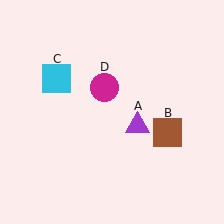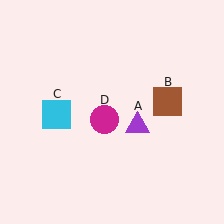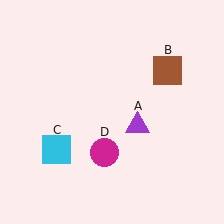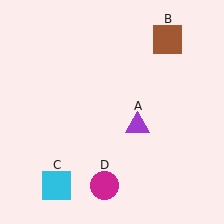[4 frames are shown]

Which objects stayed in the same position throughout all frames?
Purple triangle (object A) remained stationary.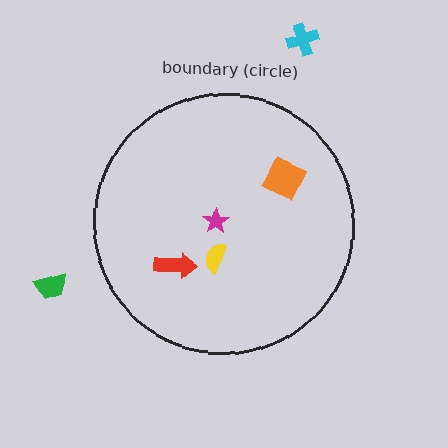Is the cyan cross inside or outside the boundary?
Outside.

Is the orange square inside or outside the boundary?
Inside.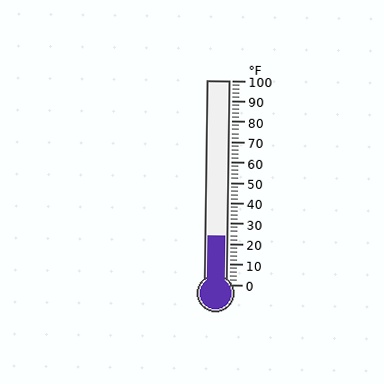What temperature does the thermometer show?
The thermometer shows approximately 24°F.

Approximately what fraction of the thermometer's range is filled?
The thermometer is filled to approximately 25% of its range.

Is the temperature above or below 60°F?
The temperature is below 60°F.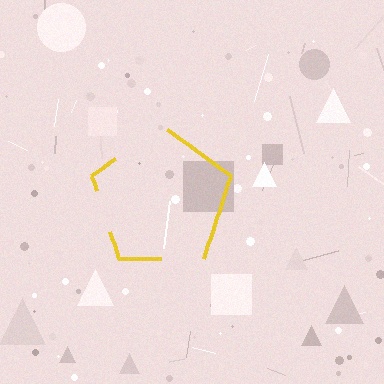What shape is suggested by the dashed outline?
The dashed outline suggests a pentagon.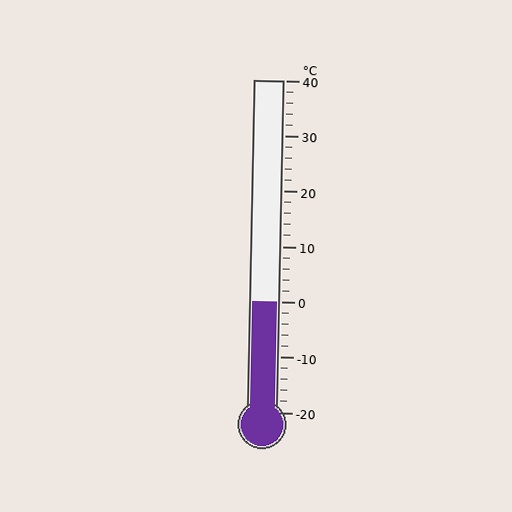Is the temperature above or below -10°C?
The temperature is above -10°C.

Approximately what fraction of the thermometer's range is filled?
The thermometer is filled to approximately 35% of its range.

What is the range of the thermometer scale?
The thermometer scale ranges from -20°C to 40°C.